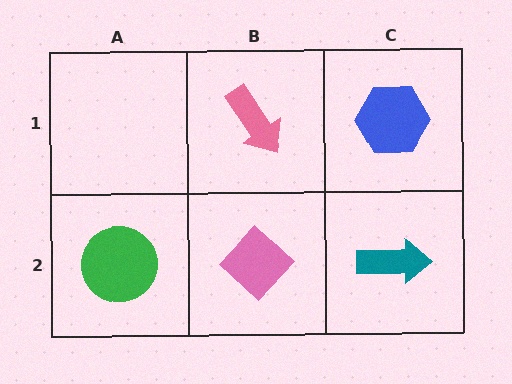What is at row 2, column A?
A green circle.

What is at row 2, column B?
A pink diamond.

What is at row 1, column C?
A blue hexagon.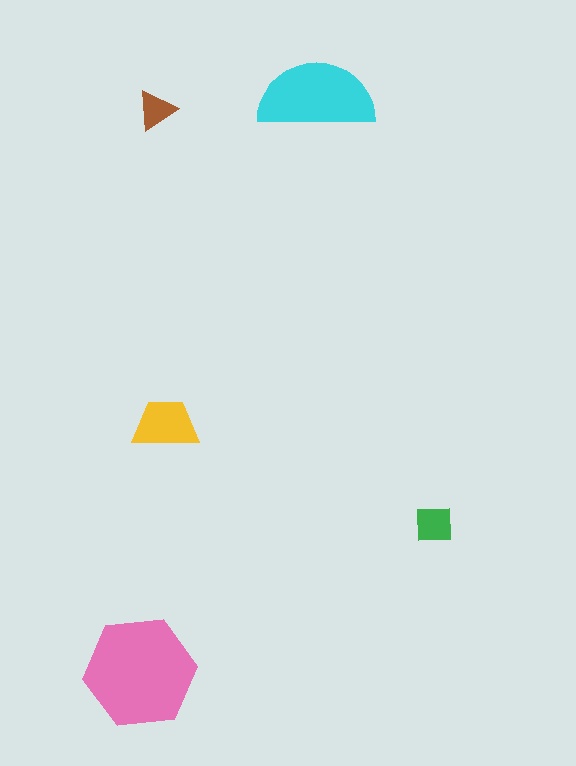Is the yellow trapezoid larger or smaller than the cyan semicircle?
Smaller.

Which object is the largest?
The pink hexagon.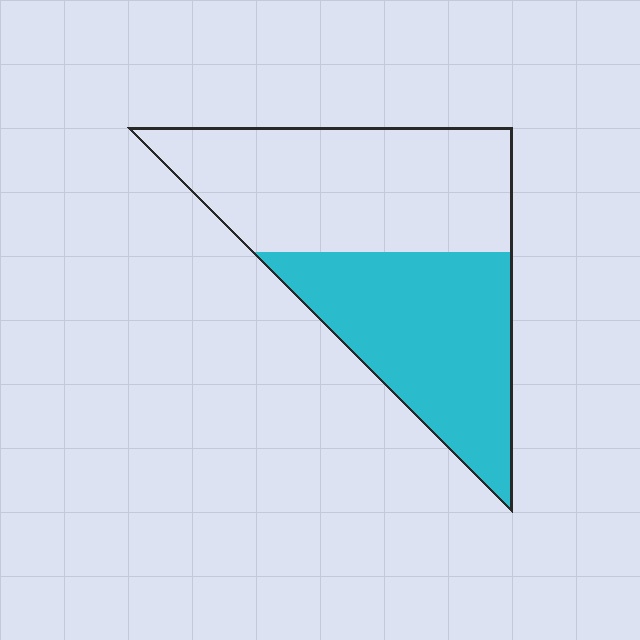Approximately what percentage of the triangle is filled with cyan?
Approximately 45%.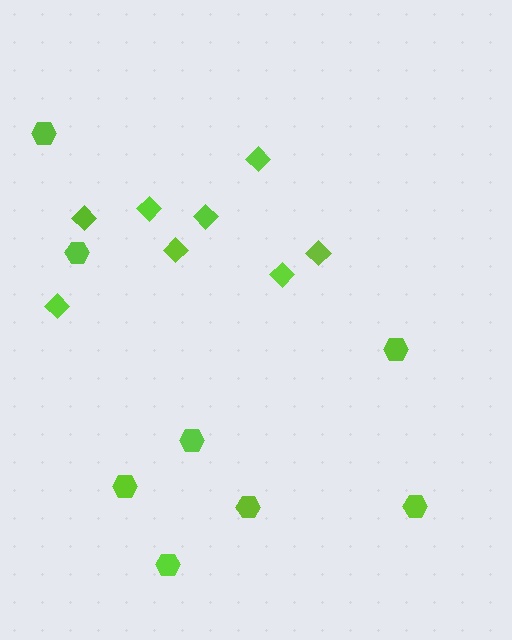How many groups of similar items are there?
There are 2 groups: one group of diamonds (8) and one group of hexagons (8).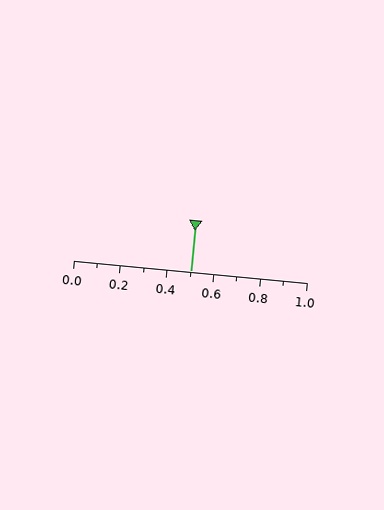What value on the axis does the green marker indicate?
The marker indicates approximately 0.5.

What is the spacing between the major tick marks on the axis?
The major ticks are spaced 0.2 apart.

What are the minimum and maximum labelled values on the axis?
The axis runs from 0.0 to 1.0.